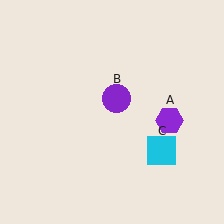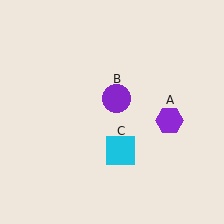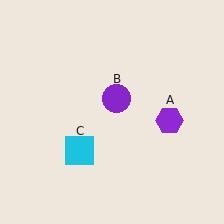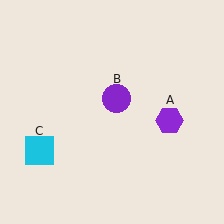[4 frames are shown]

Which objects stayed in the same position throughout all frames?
Purple hexagon (object A) and purple circle (object B) remained stationary.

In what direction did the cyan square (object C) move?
The cyan square (object C) moved left.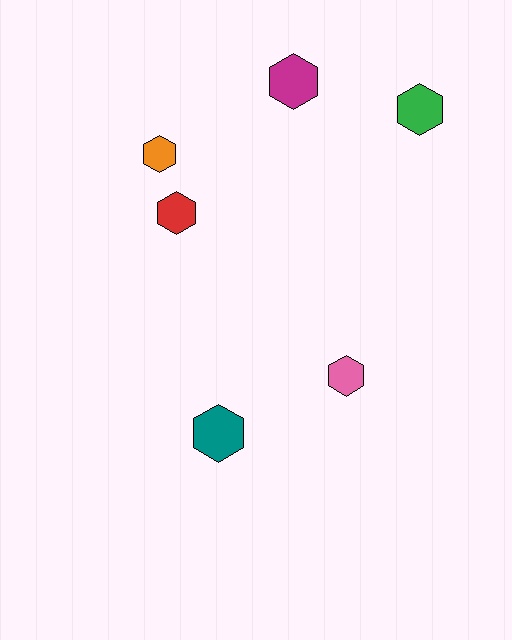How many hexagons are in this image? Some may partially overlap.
There are 6 hexagons.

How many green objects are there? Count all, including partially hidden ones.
There is 1 green object.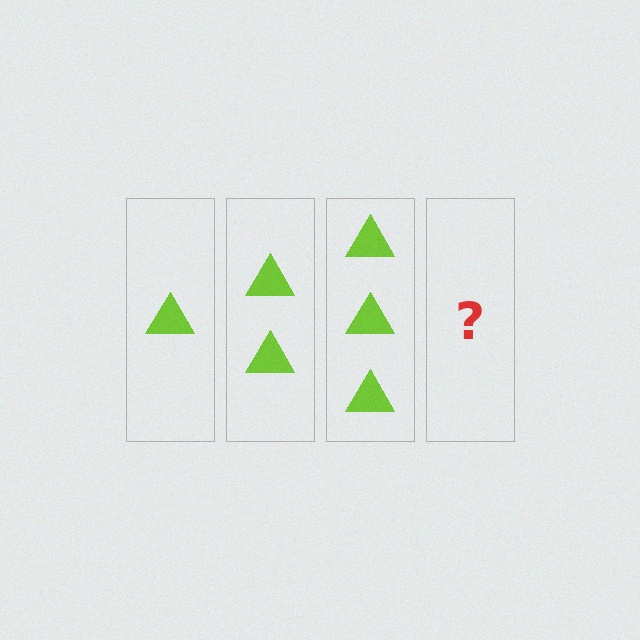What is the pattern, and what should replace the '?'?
The pattern is that each step adds one more triangle. The '?' should be 4 triangles.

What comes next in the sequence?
The next element should be 4 triangles.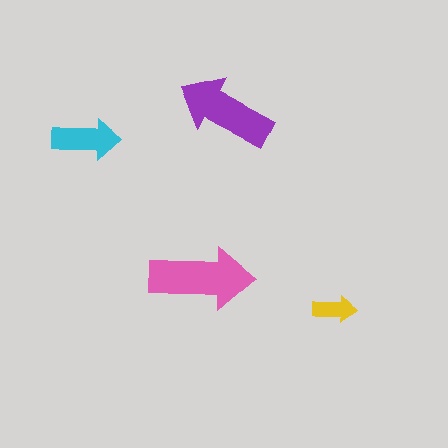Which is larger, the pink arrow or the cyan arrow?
The pink one.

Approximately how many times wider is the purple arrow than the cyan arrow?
About 1.5 times wider.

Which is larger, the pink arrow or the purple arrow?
The pink one.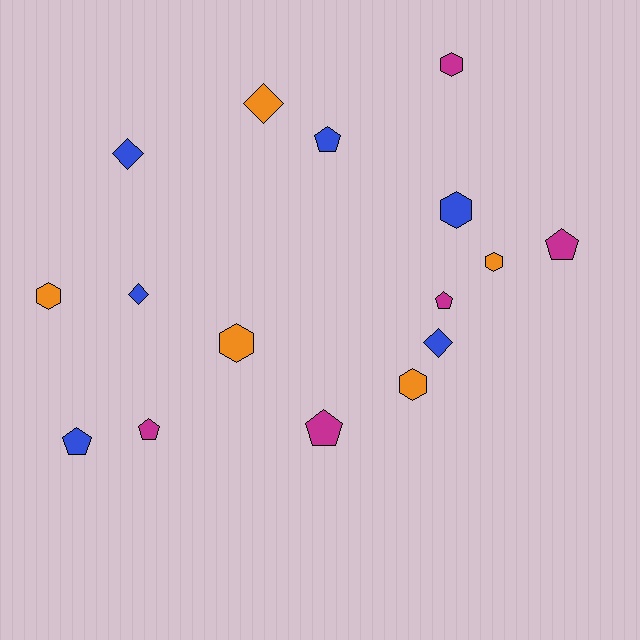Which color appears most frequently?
Blue, with 6 objects.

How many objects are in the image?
There are 16 objects.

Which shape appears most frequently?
Pentagon, with 6 objects.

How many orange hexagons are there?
There are 4 orange hexagons.